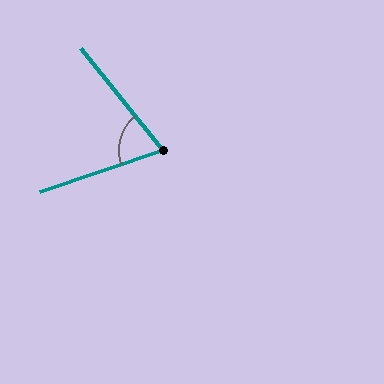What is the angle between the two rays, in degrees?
Approximately 70 degrees.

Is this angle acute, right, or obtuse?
It is acute.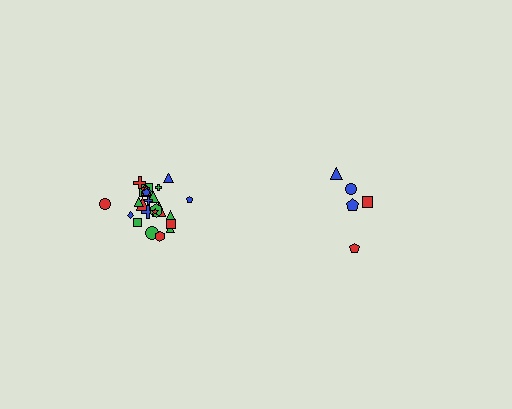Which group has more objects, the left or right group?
The left group.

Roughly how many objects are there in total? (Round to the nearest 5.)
Roughly 30 objects in total.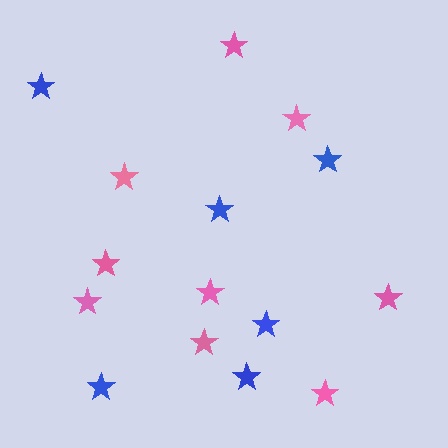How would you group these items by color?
There are 2 groups: one group of pink stars (9) and one group of blue stars (6).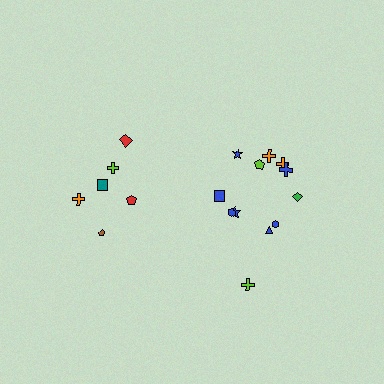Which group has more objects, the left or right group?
The right group.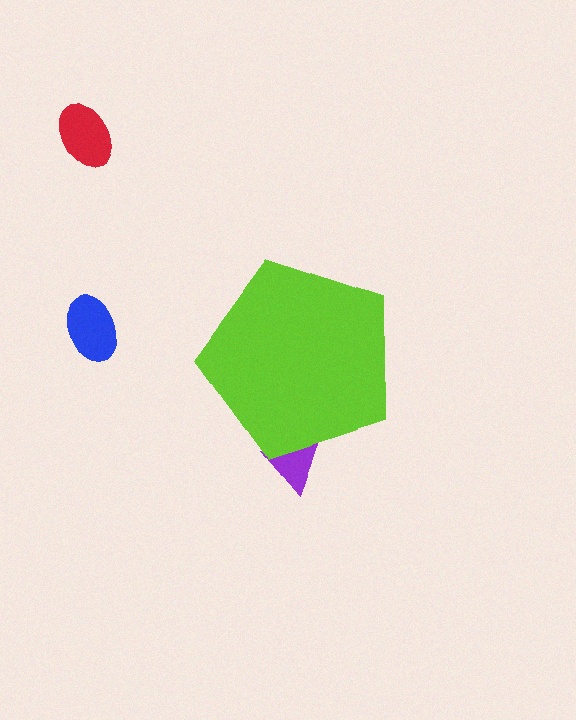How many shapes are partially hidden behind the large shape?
1 shape is partially hidden.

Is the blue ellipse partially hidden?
No, the blue ellipse is fully visible.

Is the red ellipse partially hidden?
No, the red ellipse is fully visible.